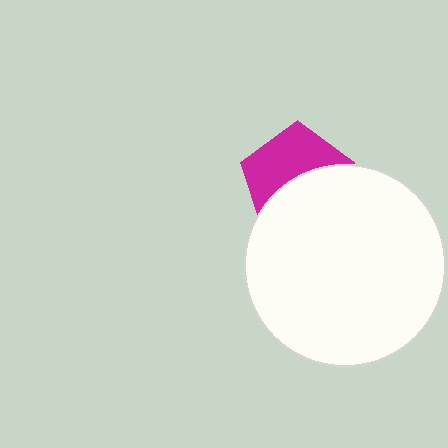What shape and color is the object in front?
The object in front is a white circle.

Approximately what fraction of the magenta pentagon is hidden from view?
Roughly 50% of the magenta pentagon is hidden behind the white circle.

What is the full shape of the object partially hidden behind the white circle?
The partially hidden object is a magenta pentagon.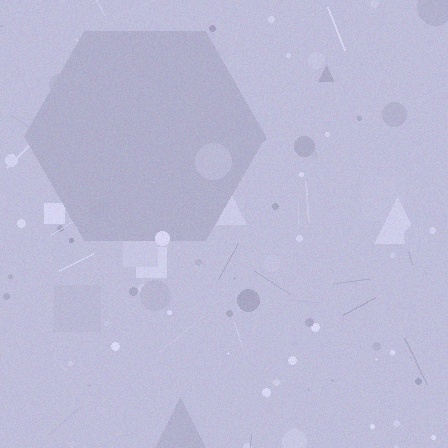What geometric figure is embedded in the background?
A hexagon is embedded in the background.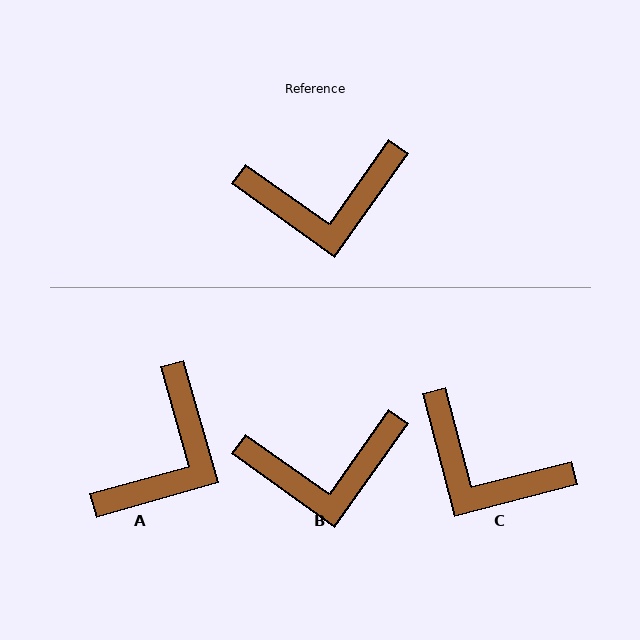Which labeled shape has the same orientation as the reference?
B.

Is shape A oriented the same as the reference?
No, it is off by about 51 degrees.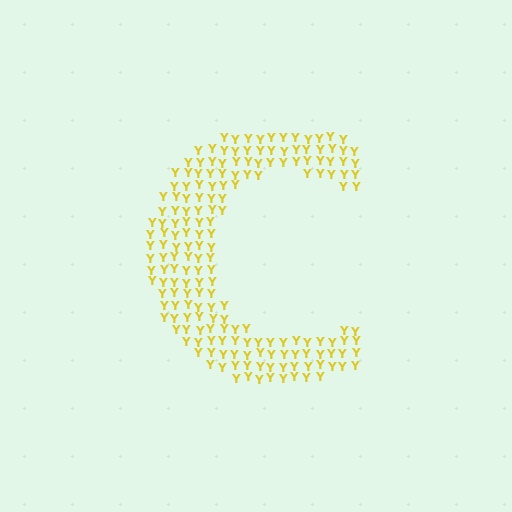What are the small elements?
The small elements are letter Y's.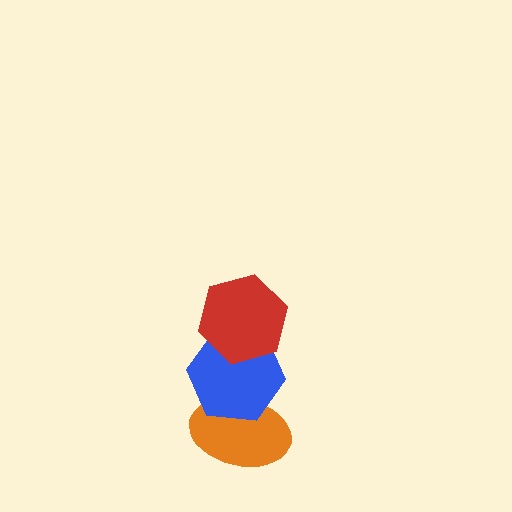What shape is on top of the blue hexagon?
The red hexagon is on top of the blue hexagon.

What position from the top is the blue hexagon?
The blue hexagon is 2nd from the top.